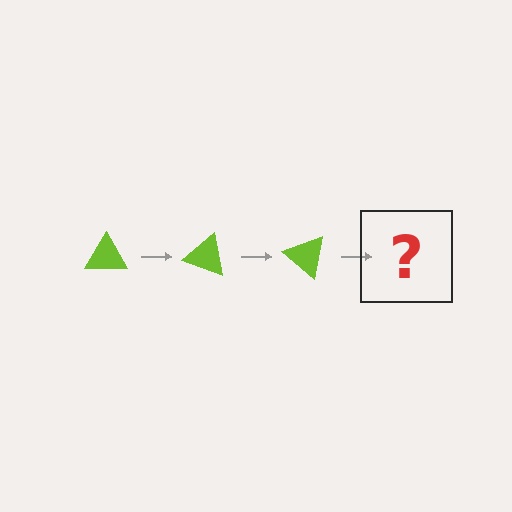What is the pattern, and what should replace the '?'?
The pattern is that the triangle rotates 20 degrees each step. The '?' should be a lime triangle rotated 60 degrees.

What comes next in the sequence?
The next element should be a lime triangle rotated 60 degrees.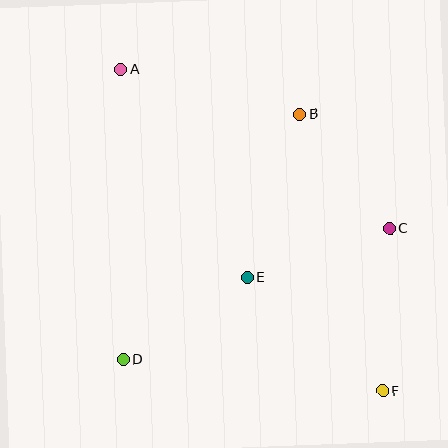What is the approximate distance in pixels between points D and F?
The distance between D and F is approximately 261 pixels.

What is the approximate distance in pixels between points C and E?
The distance between C and E is approximately 150 pixels.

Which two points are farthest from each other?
Points A and F are farthest from each other.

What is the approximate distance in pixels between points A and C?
The distance between A and C is approximately 312 pixels.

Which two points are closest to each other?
Points B and C are closest to each other.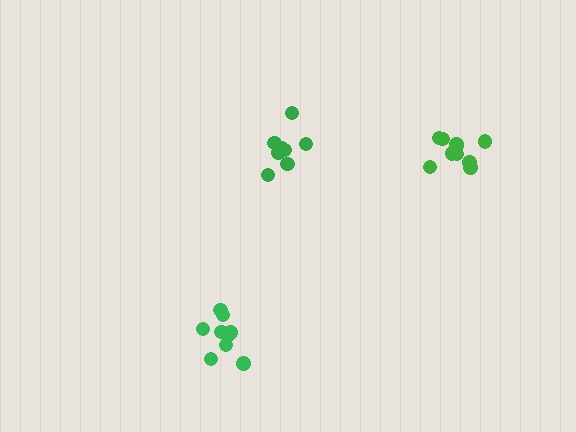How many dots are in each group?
Group 1: 9 dots, Group 2: 10 dots, Group 3: 10 dots (29 total).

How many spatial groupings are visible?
There are 3 spatial groupings.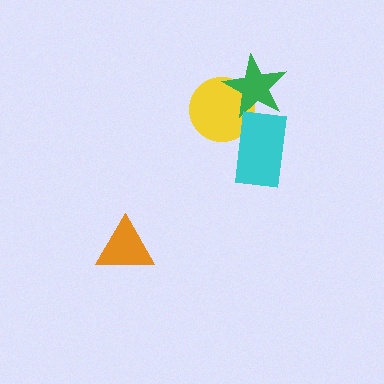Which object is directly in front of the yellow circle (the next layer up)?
The green star is directly in front of the yellow circle.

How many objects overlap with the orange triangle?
0 objects overlap with the orange triangle.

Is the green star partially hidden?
Yes, it is partially covered by another shape.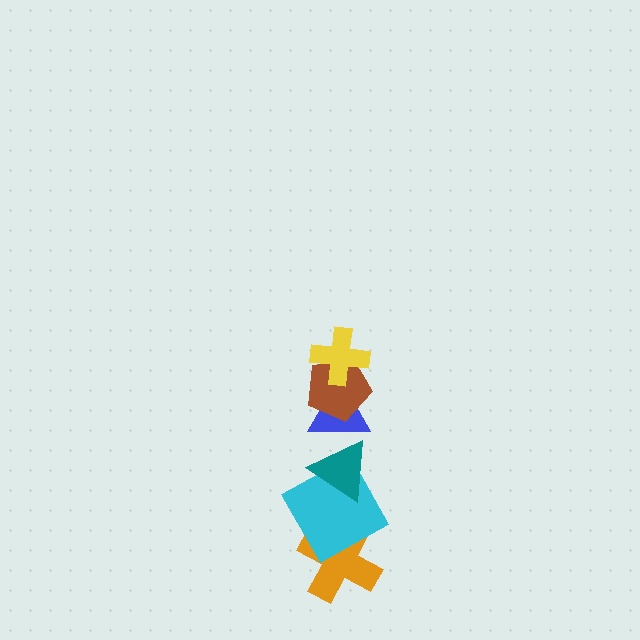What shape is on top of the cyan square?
The teal triangle is on top of the cyan square.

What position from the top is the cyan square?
The cyan square is 5th from the top.